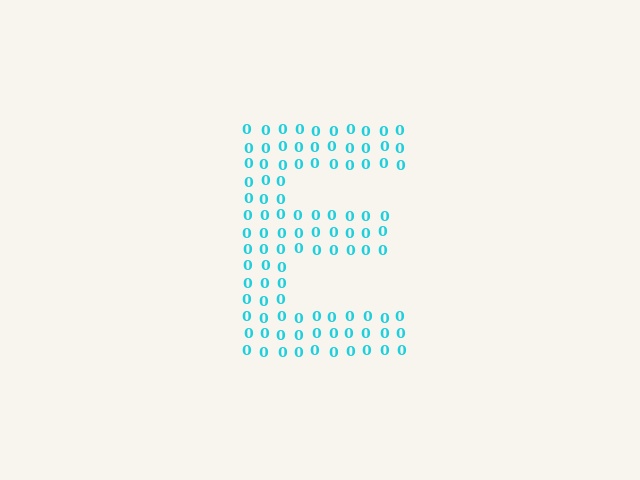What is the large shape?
The large shape is the letter E.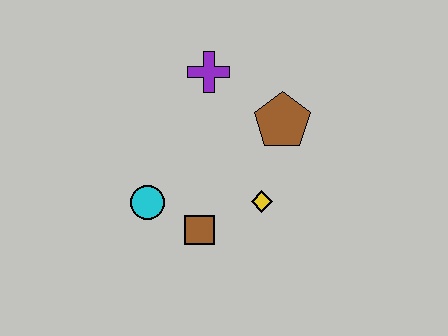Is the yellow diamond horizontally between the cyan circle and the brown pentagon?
Yes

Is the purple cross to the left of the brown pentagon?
Yes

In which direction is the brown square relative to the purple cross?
The brown square is below the purple cross.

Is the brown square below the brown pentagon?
Yes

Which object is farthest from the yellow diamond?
The purple cross is farthest from the yellow diamond.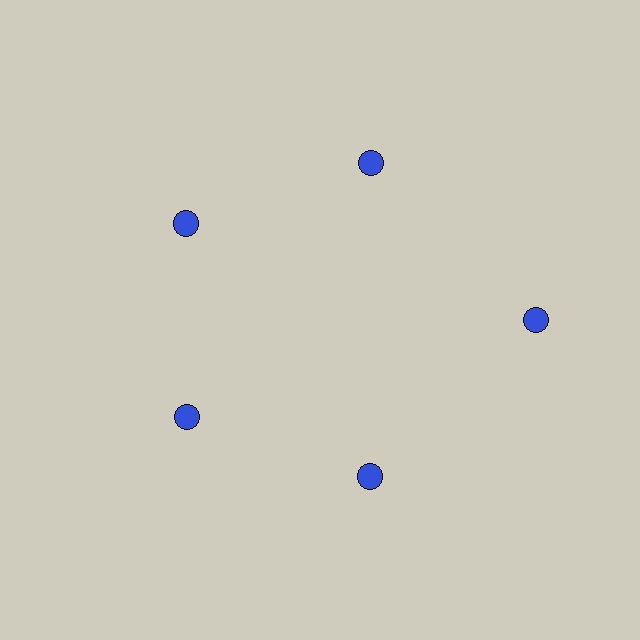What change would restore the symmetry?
The symmetry would be restored by moving it inward, back onto the ring so that all 5 circles sit at equal angles and equal distance from the center.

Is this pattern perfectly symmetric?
No. The 5 blue circles are arranged in a ring, but one element near the 3 o'clock position is pushed outward from the center, breaking the 5-fold rotational symmetry.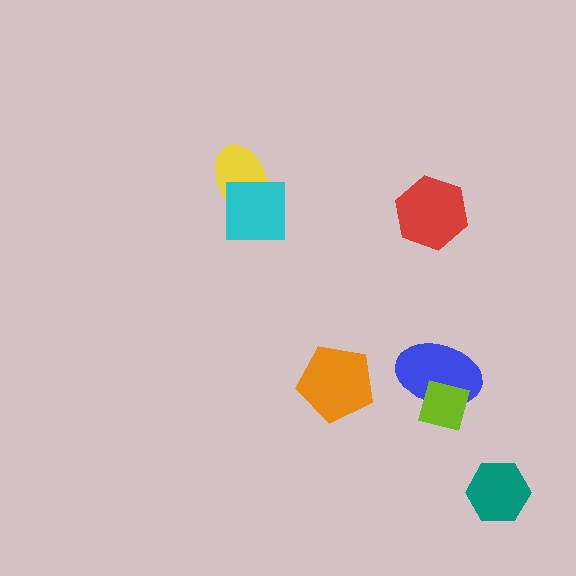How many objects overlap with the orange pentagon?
0 objects overlap with the orange pentagon.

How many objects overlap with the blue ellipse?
1 object overlaps with the blue ellipse.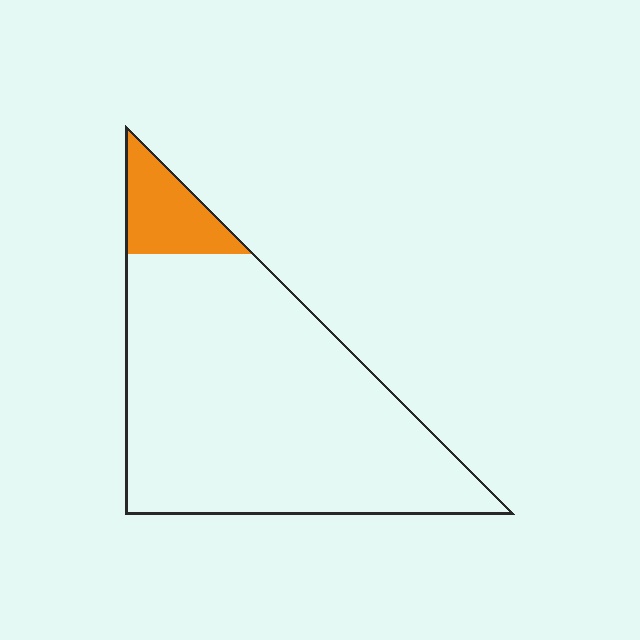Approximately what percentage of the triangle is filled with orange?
Approximately 10%.